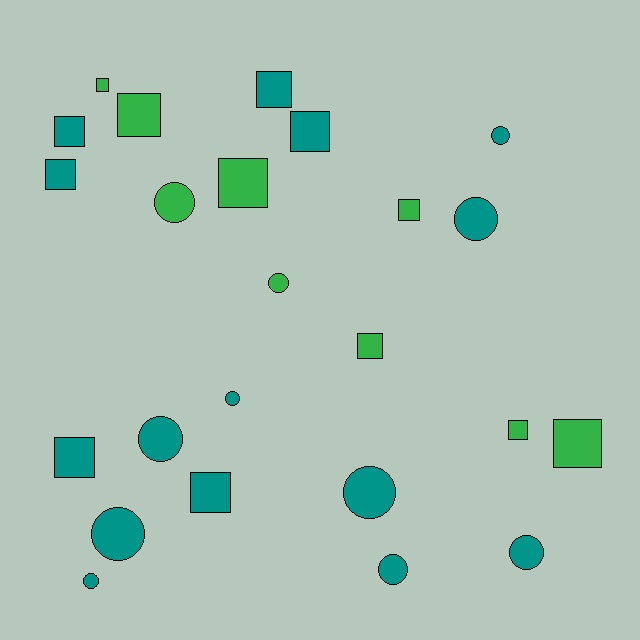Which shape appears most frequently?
Square, with 13 objects.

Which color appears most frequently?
Teal, with 15 objects.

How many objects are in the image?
There are 24 objects.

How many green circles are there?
There are 2 green circles.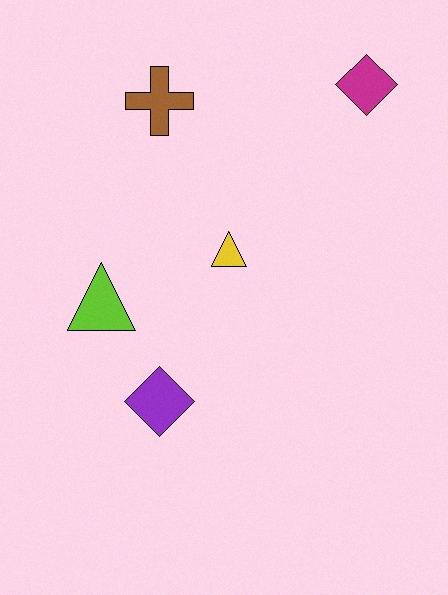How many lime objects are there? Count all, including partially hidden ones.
There is 1 lime object.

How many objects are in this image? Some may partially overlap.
There are 5 objects.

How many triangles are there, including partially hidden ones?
There are 2 triangles.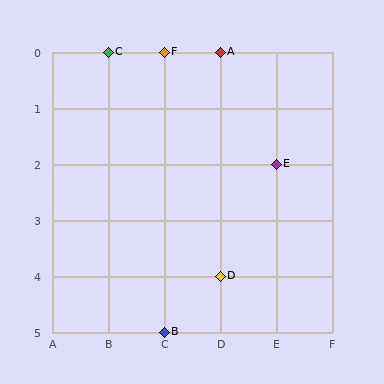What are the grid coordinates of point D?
Point D is at grid coordinates (D, 4).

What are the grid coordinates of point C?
Point C is at grid coordinates (B, 0).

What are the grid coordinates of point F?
Point F is at grid coordinates (C, 0).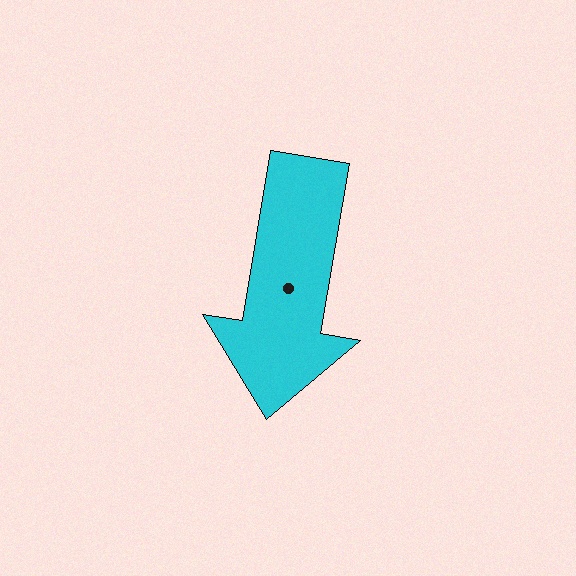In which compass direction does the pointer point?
South.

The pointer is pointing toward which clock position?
Roughly 6 o'clock.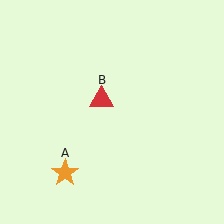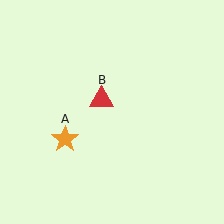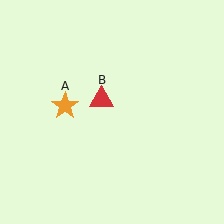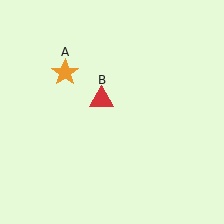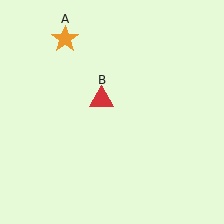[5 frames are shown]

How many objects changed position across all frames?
1 object changed position: orange star (object A).